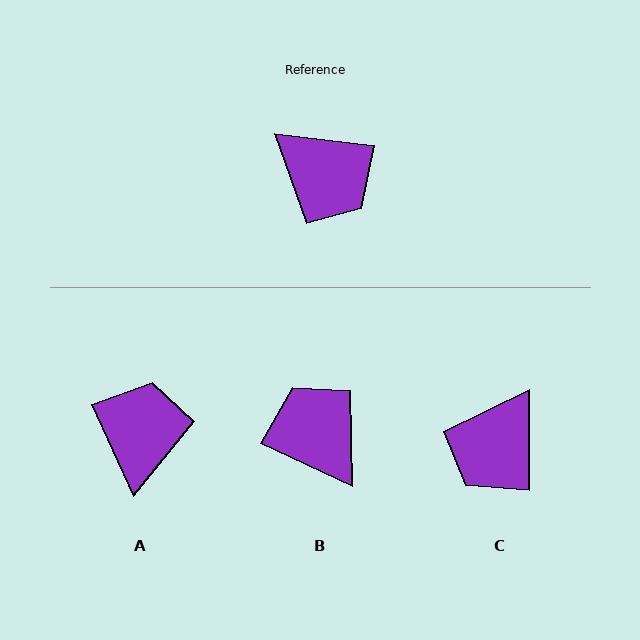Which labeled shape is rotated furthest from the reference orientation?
B, about 162 degrees away.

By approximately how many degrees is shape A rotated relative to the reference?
Approximately 122 degrees counter-clockwise.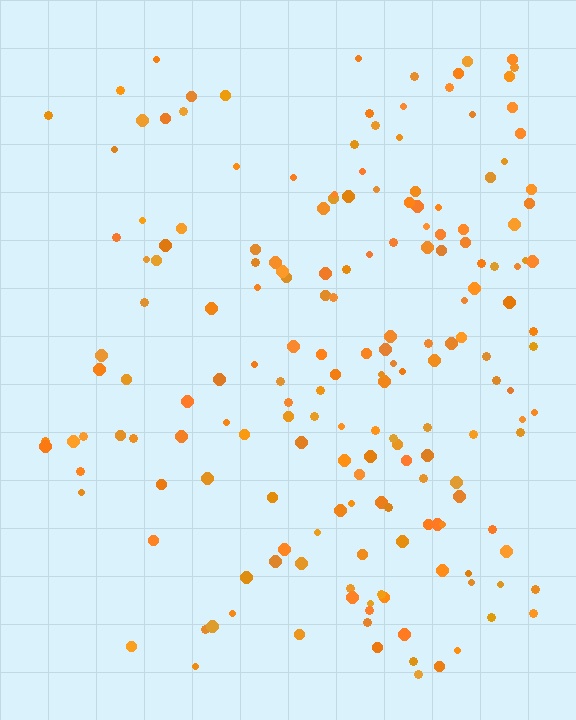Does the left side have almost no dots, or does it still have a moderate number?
Still a moderate number, just noticeably fewer than the right.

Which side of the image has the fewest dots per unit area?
The left.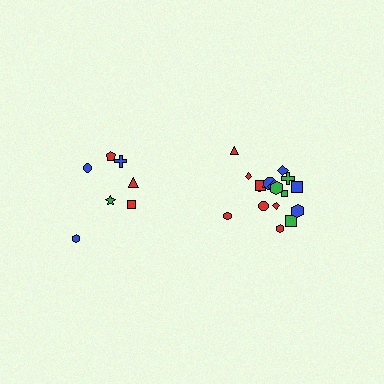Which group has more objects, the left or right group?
The right group.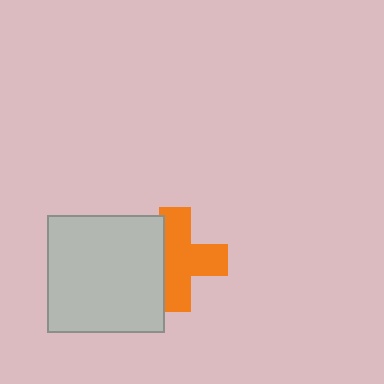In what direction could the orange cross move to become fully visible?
The orange cross could move right. That would shift it out from behind the light gray square entirely.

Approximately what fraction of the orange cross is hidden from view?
Roughly 31% of the orange cross is hidden behind the light gray square.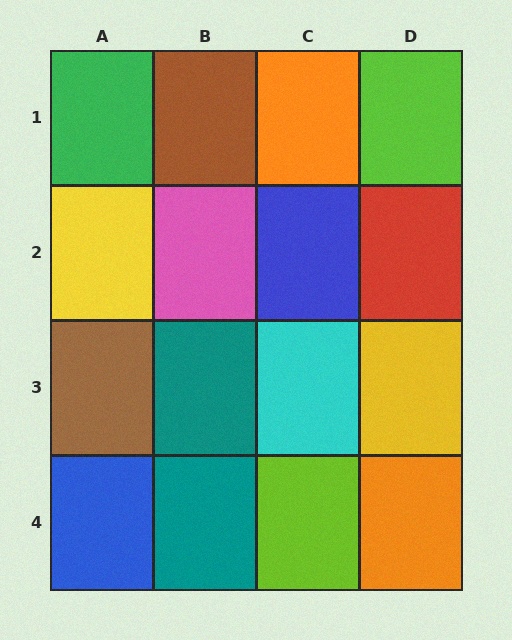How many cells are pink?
1 cell is pink.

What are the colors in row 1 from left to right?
Green, brown, orange, lime.